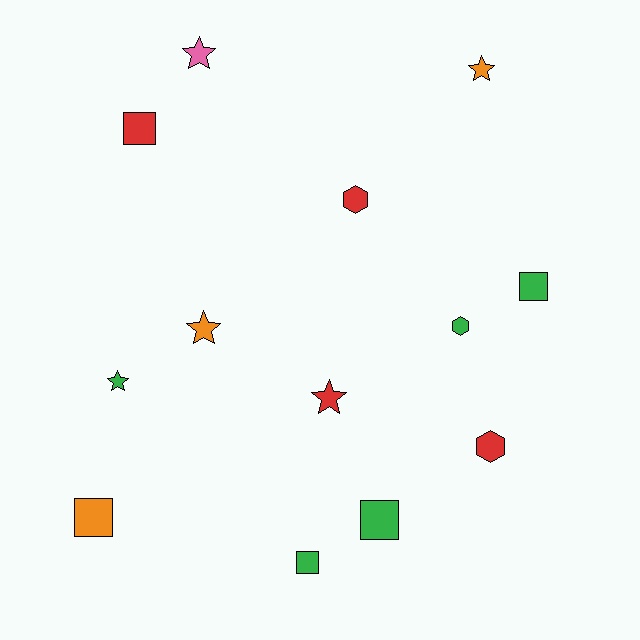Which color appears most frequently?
Green, with 5 objects.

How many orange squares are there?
There is 1 orange square.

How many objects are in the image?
There are 13 objects.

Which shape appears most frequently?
Square, with 5 objects.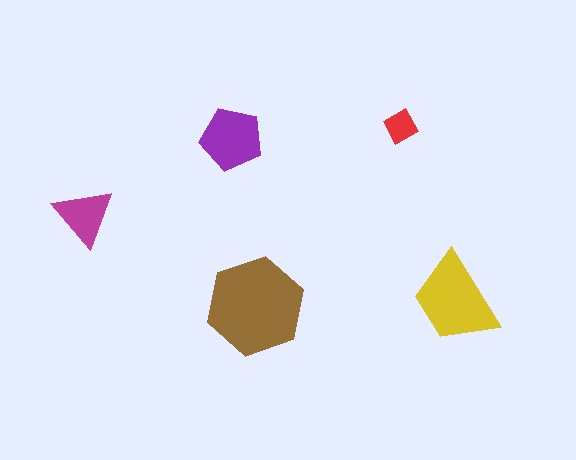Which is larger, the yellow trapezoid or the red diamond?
The yellow trapezoid.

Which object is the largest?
The brown hexagon.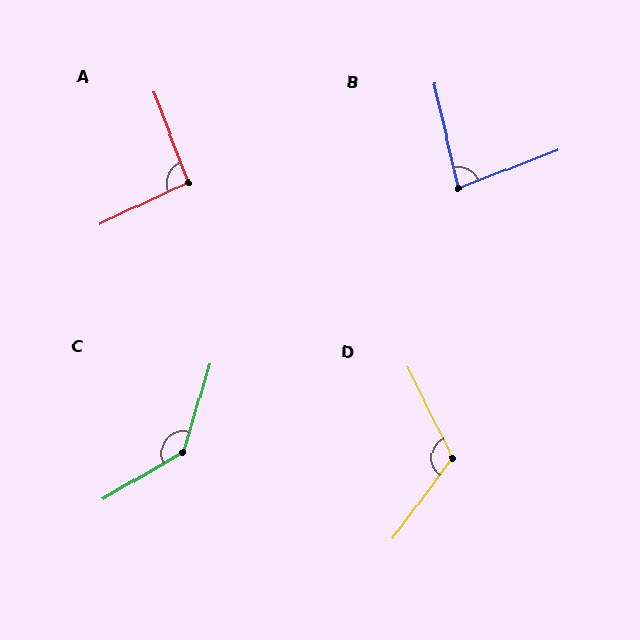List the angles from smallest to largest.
B (82°), A (95°), D (117°), C (136°).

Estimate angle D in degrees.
Approximately 117 degrees.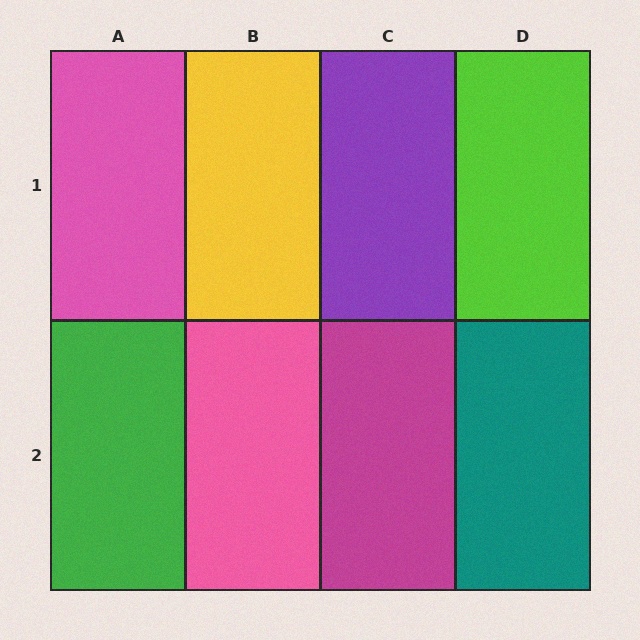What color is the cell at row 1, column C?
Purple.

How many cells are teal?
1 cell is teal.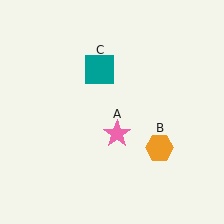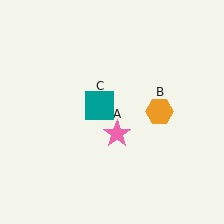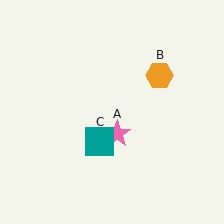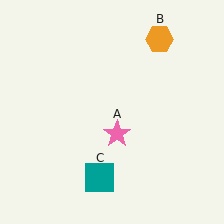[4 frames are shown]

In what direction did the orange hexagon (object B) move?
The orange hexagon (object B) moved up.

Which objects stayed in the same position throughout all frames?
Pink star (object A) remained stationary.